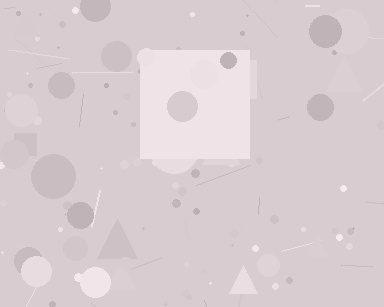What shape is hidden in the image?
A square is hidden in the image.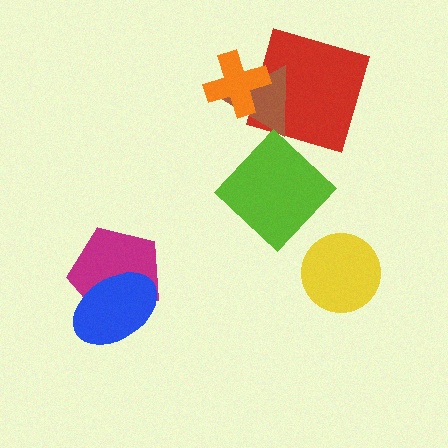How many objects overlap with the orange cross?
2 objects overlap with the orange cross.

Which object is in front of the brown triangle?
The orange cross is in front of the brown triangle.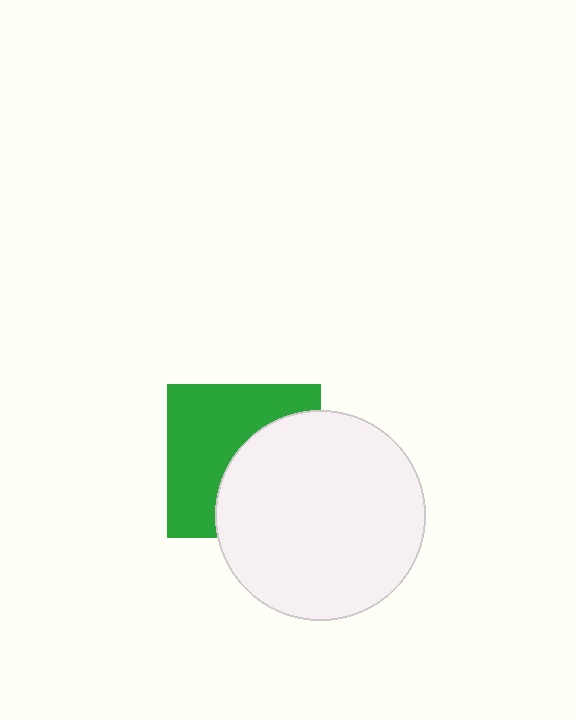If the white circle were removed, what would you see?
You would see the complete green square.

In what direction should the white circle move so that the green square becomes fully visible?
The white circle should move right. That is the shortest direction to clear the overlap and leave the green square fully visible.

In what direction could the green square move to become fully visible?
The green square could move left. That would shift it out from behind the white circle entirely.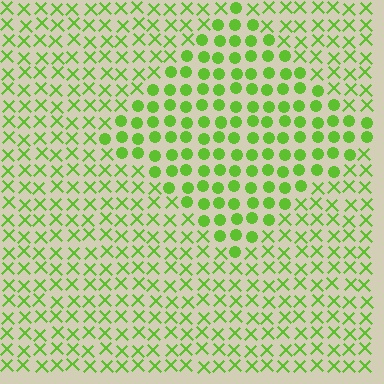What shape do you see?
I see a diamond.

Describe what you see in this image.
The image is filled with small lime elements arranged in a uniform grid. A diamond-shaped region contains circles, while the surrounding area contains X marks. The boundary is defined purely by the change in element shape.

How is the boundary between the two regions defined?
The boundary is defined by a change in element shape: circles inside vs. X marks outside. All elements share the same color and spacing.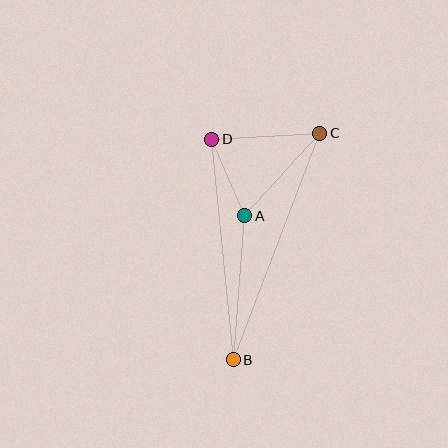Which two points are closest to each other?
Points A and D are closest to each other.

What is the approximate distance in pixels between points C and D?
The distance between C and D is approximately 108 pixels.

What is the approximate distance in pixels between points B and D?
The distance between B and D is approximately 222 pixels.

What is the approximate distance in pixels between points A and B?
The distance between A and B is approximately 144 pixels.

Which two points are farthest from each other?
Points B and C are farthest from each other.